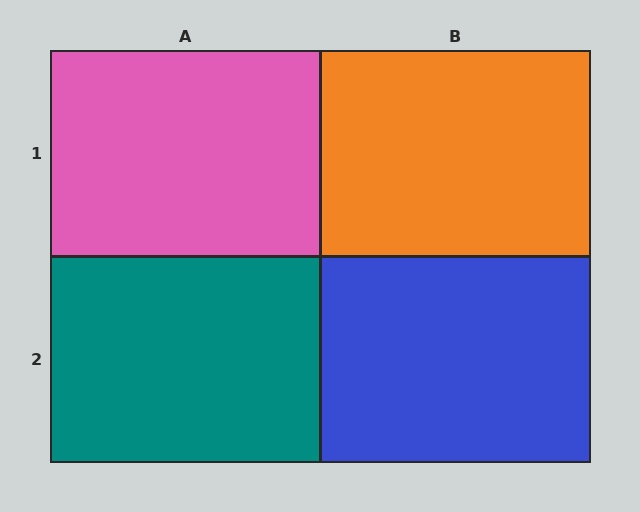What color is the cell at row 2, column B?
Blue.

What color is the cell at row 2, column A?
Teal.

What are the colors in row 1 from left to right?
Pink, orange.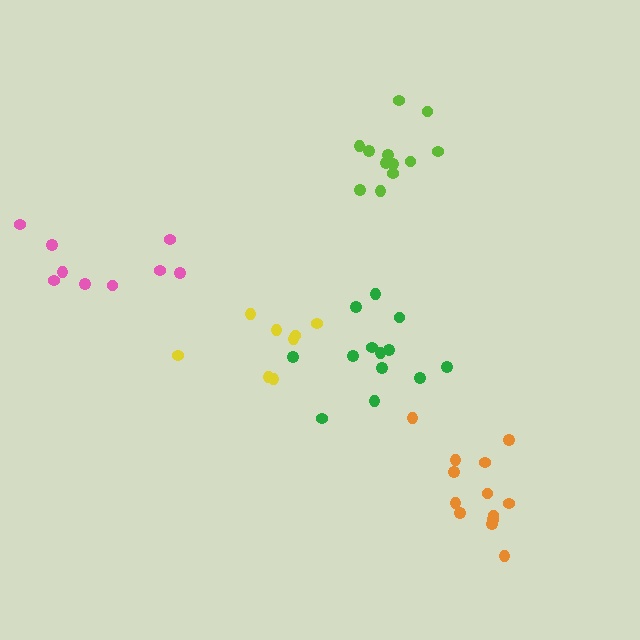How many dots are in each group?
Group 1: 9 dots, Group 2: 13 dots, Group 3: 12 dots, Group 4: 13 dots, Group 5: 8 dots (55 total).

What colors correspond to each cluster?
The clusters are colored: pink, orange, lime, green, yellow.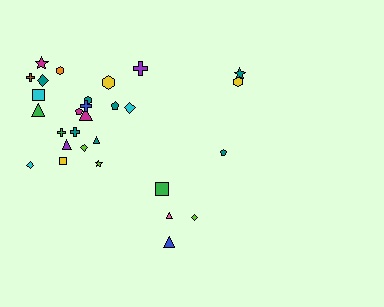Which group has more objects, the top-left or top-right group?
The top-left group.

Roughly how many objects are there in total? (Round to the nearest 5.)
Roughly 30 objects in total.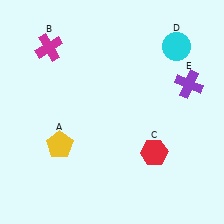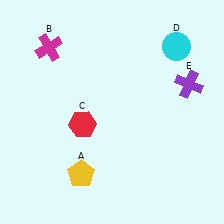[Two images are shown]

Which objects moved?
The objects that moved are: the yellow pentagon (A), the red hexagon (C).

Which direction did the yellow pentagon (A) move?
The yellow pentagon (A) moved down.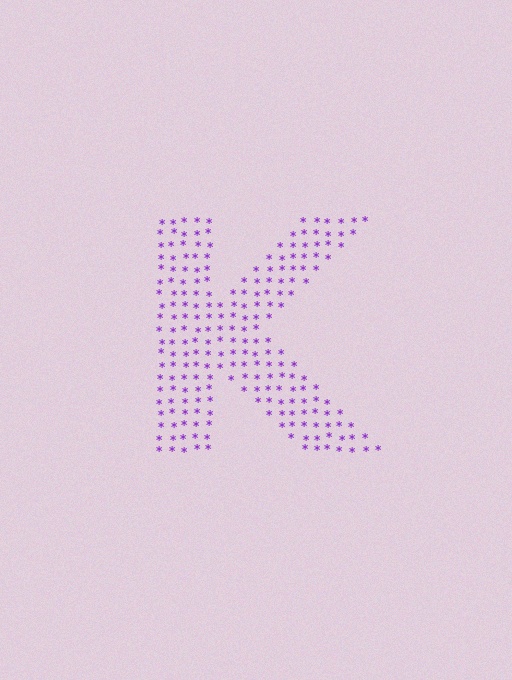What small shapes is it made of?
It is made of small asterisks.